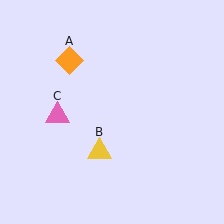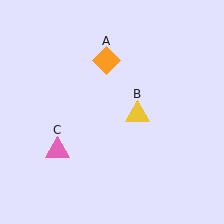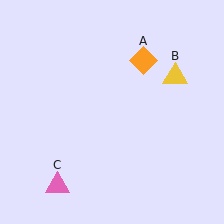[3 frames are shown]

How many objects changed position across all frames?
3 objects changed position: orange diamond (object A), yellow triangle (object B), pink triangle (object C).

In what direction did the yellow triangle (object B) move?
The yellow triangle (object B) moved up and to the right.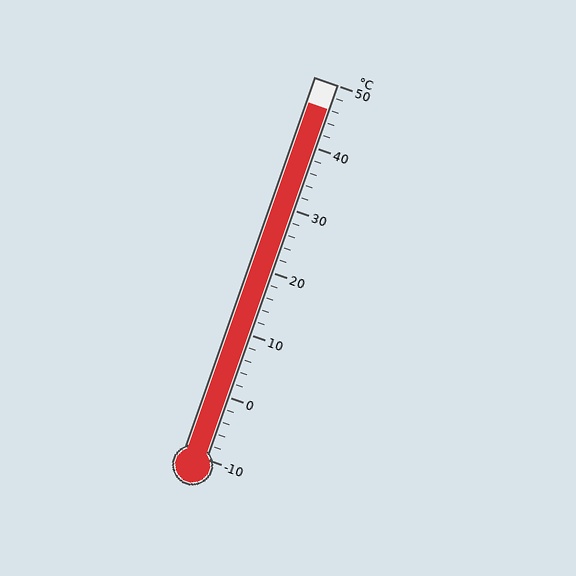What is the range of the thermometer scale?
The thermometer scale ranges from -10°C to 50°C.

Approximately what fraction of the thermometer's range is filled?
The thermometer is filled to approximately 95% of its range.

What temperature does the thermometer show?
The thermometer shows approximately 46°C.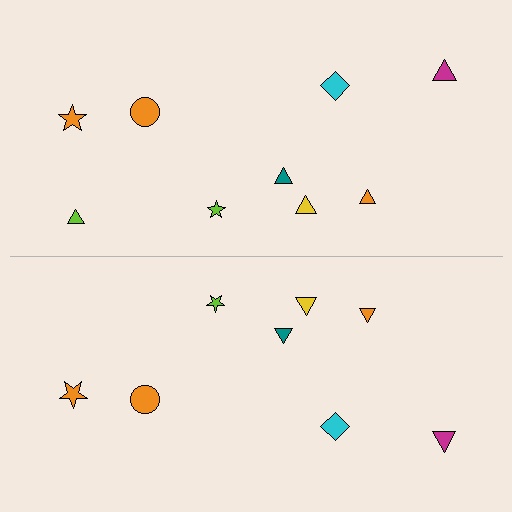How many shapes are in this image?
There are 17 shapes in this image.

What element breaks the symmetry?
A lime triangle is missing from the bottom side.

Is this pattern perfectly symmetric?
No, the pattern is not perfectly symmetric. A lime triangle is missing from the bottom side.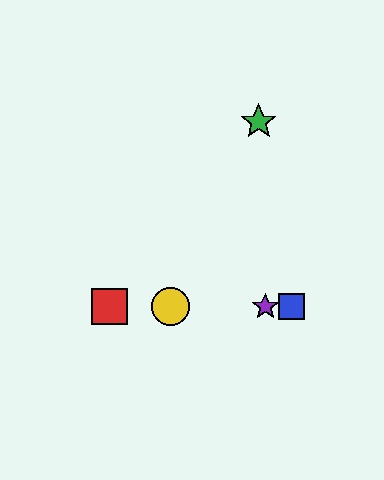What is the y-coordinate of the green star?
The green star is at y≈122.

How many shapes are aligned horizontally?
4 shapes (the red square, the blue square, the yellow circle, the purple star) are aligned horizontally.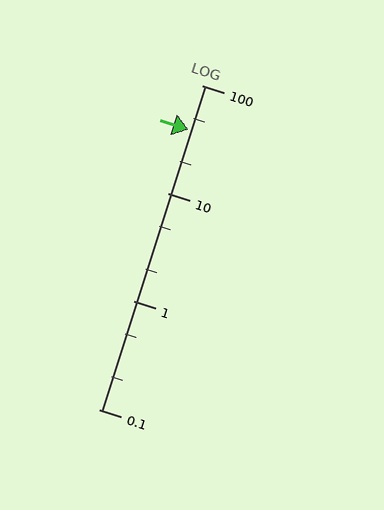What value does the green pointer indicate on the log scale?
The pointer indicates approximately 39.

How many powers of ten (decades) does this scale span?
The scale spans 3 decades, from 0.1 to 100.